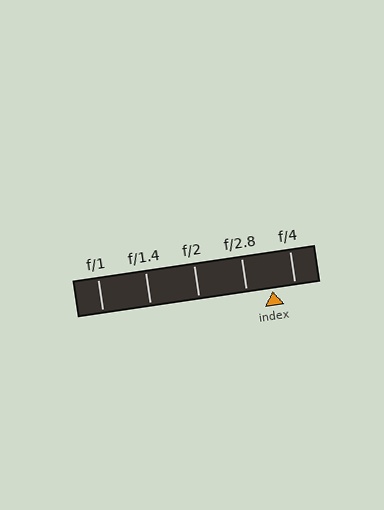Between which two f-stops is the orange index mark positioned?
The index mark is between f/2.8 and f/4.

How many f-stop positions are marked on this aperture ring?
There are 5 f-stop positions marked.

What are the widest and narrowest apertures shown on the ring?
The widest aperture shown is f/1 and the narrowest is f/4.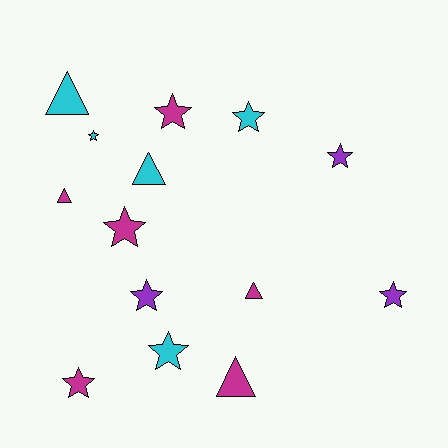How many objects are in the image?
There are 14 objects.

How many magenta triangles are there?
There are 3 magenta triangles.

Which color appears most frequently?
Magenta, with 6 objects.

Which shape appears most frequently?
Star, with 9 objects.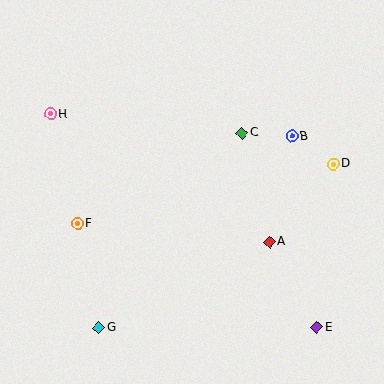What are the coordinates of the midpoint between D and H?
The midpoint between D and H is at (192, 139).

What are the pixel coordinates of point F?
Point F is at (77, 223).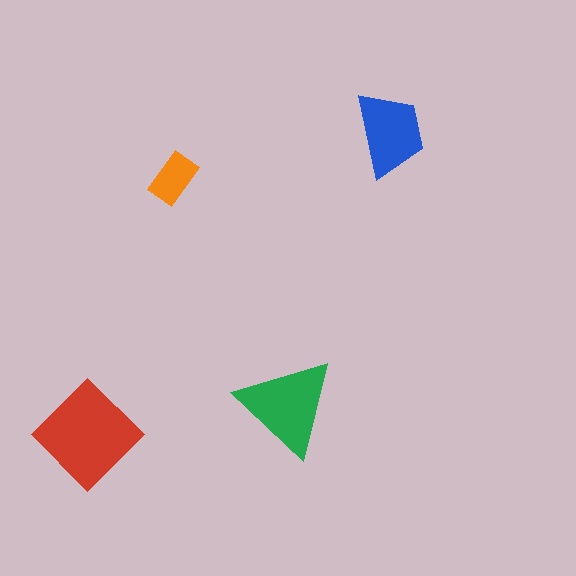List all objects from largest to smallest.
The red diamond, the green triangle, the blue trapezoid, the orange rectangle.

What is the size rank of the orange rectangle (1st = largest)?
4th.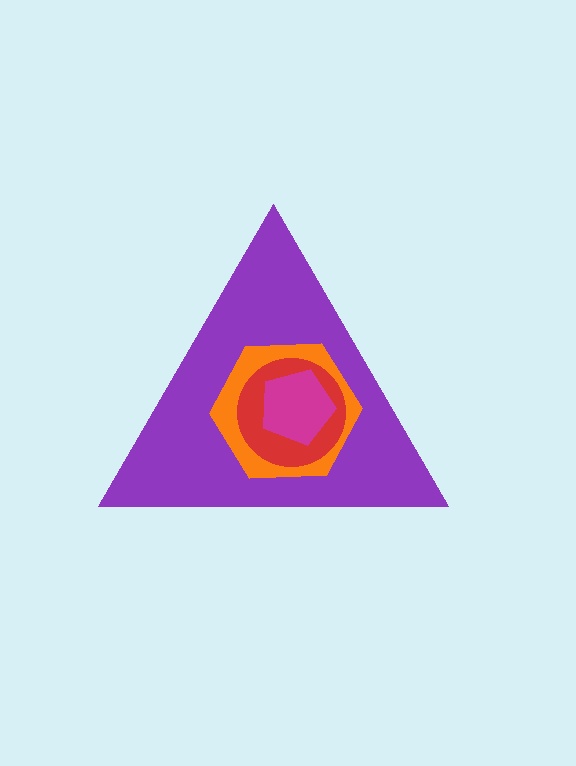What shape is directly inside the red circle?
The magenta pentagon.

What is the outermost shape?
The purple triangle.